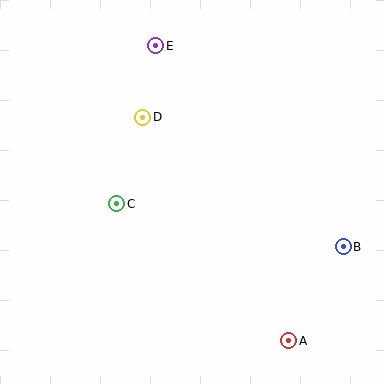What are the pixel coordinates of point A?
Point A is at (289, 341).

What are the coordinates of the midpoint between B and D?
The midpoint between B and D is at (243, 182).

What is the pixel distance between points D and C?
The distance between D and C is 90 pixels.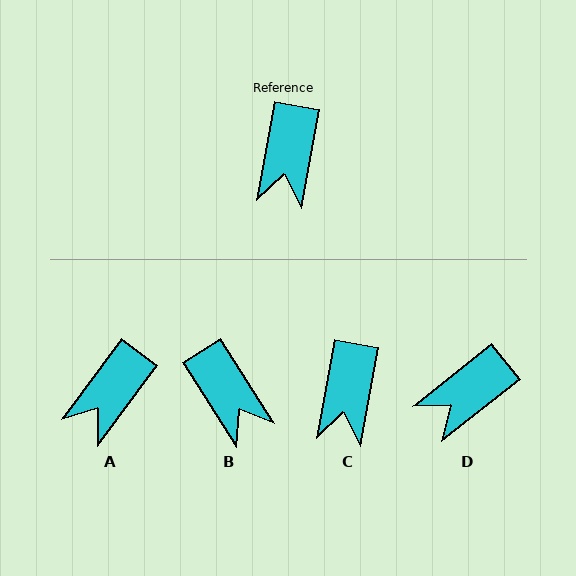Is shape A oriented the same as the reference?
No, it is off by about 26 degrees.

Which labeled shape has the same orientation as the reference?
C.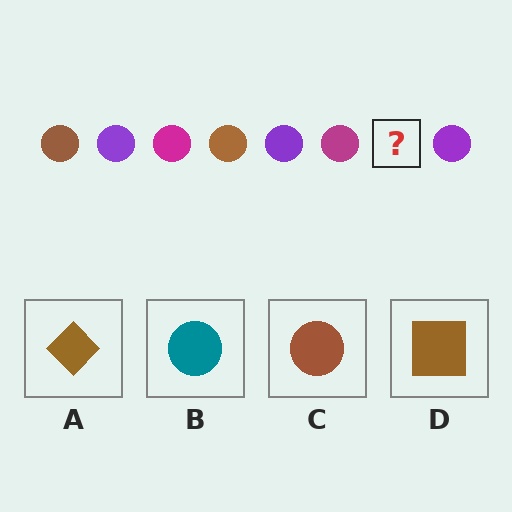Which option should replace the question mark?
Option C.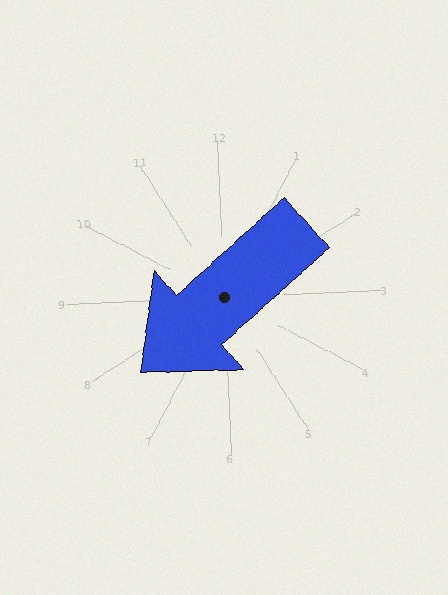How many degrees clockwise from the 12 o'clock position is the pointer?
Approximately 230 degrees.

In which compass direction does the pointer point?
Southwest.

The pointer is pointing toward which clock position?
Roughly 8 o'clock.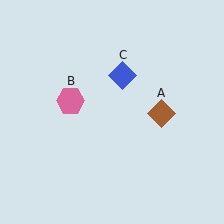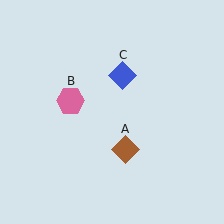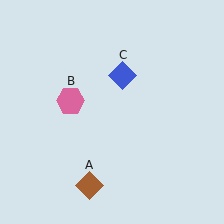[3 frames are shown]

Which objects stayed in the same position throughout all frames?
Pink hexagon (object B) and blue diamond (object C) remained stationary.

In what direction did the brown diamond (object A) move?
The brown diamond (object A) moved down and to the left.